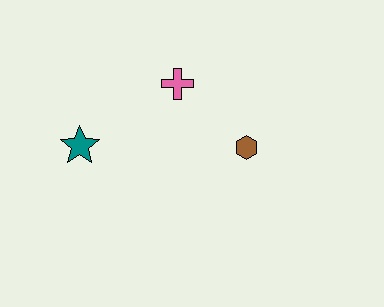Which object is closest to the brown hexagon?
The pink cross is closest to the brown hexagon.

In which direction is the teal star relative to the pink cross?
The teal star is to the left of the pink cross.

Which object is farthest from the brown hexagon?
The teal star is farthest from the brown hexagon.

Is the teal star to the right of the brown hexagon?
No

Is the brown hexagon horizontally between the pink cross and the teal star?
No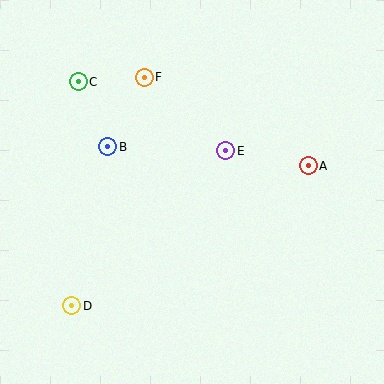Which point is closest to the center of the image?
Point E at (226, 151) is closest to the center.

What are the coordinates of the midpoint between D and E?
The midpoint between D and E is at (149, 228).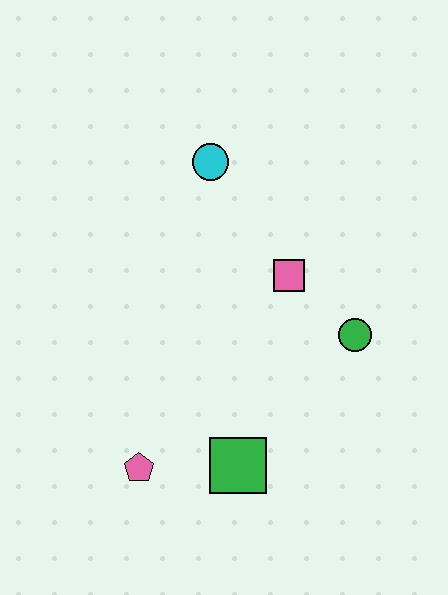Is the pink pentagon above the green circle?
No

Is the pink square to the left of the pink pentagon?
No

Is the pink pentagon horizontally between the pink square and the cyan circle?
No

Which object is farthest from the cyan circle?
The pink pentagon is farthest from the cyan circle.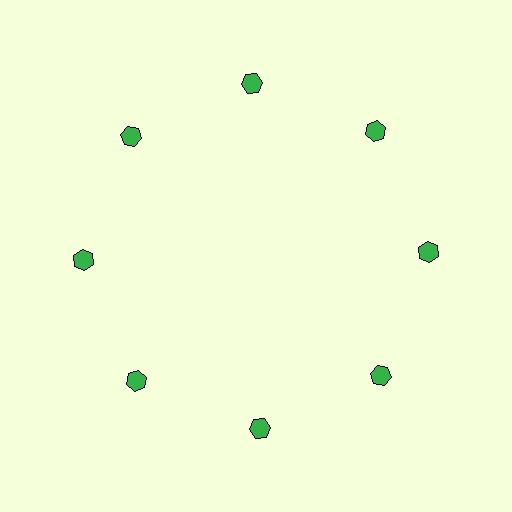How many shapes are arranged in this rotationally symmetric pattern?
There are 8 shapes, arranged in 8 groups of 1.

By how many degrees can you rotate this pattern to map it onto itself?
The pattern maps onto itself every 45 degrees of rotation.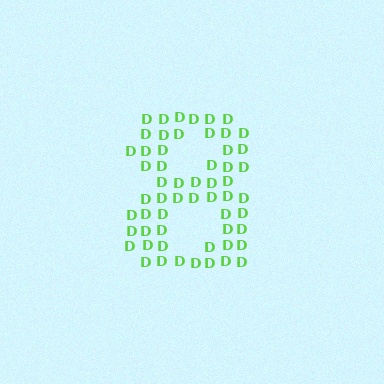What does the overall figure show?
The overall figure shows the digit 8.